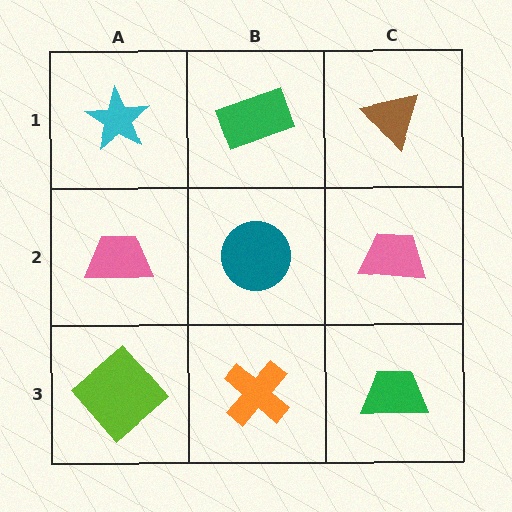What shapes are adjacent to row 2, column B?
A green rectangle (row 1, column B), an orange cross (row 3, column B), a pink trapezoid (row 2, column A), a pink trapezoid (row 2, column C).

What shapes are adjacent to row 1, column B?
A teal circle (row 2, column B), a cyan star (row 1, column A), a brown triangle (row 1, column C).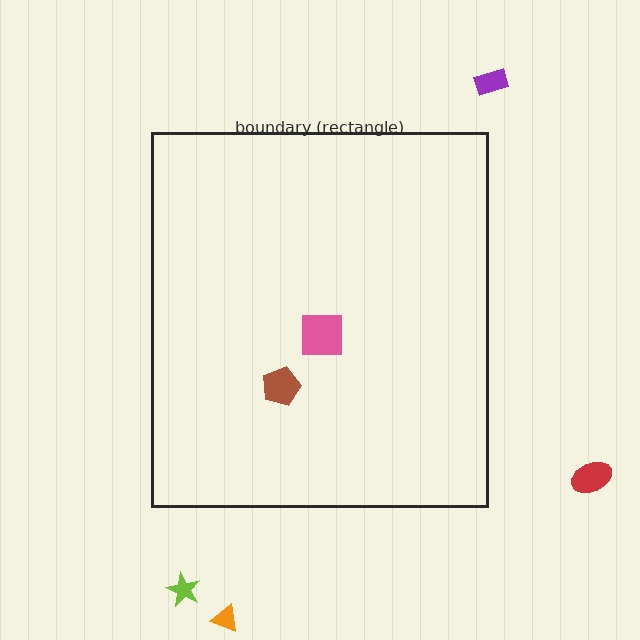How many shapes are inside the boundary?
2 inside, 4 outside.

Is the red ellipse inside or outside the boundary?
Outside.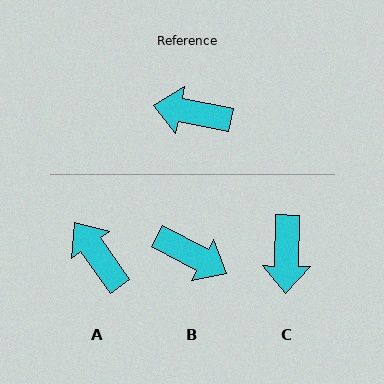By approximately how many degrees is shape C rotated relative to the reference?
Approximately 99 degrees counter-clockwise.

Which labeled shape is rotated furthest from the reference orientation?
B, about 162 degrees away.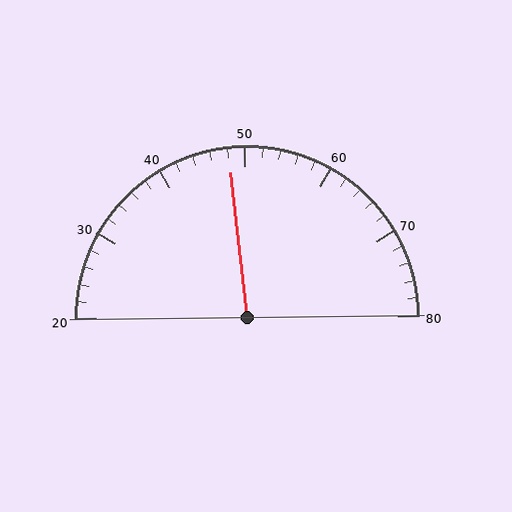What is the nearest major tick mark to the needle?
The nearest major tick mark is 50.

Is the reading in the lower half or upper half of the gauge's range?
The reading is in the lower half of the range (20 to 80).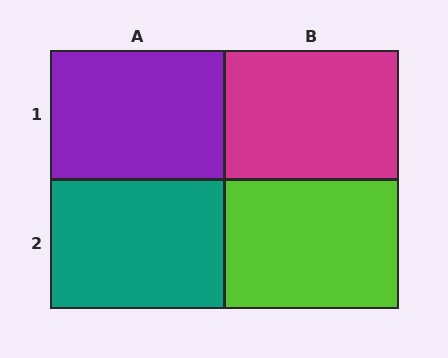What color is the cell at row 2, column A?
Teal.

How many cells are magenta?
1 cell is magenta.